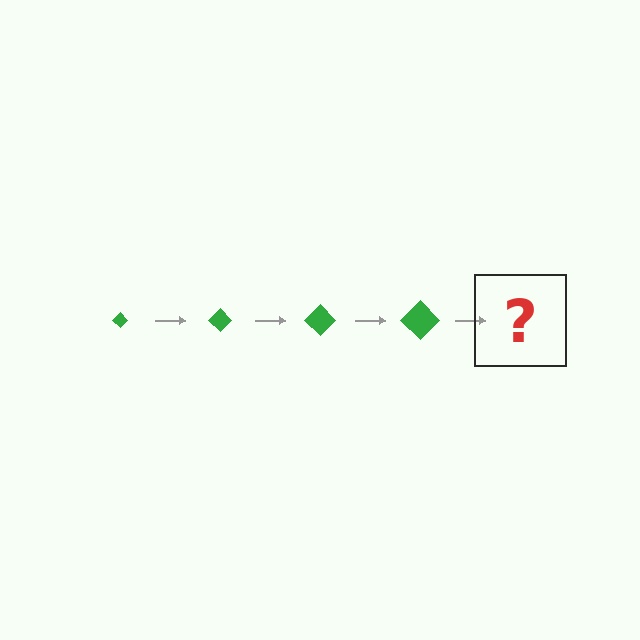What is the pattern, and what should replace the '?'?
The pattern is that the diamond gets progressively larger each step. The '?' should be a green diamond, larger than the previous one.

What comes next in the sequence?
The next element should be a green diamond, larger than the previous one.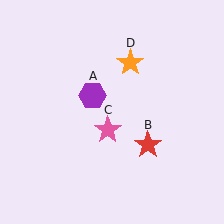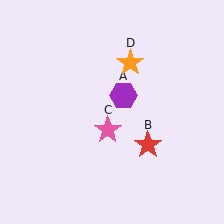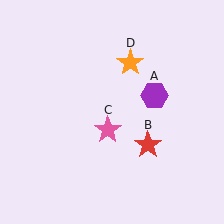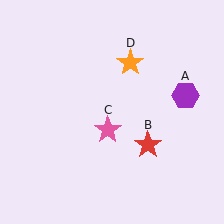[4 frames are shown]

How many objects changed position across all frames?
1 object changed position: purple hexagon (object A).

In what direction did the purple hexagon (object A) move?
The purple hexagon (object A) moved right.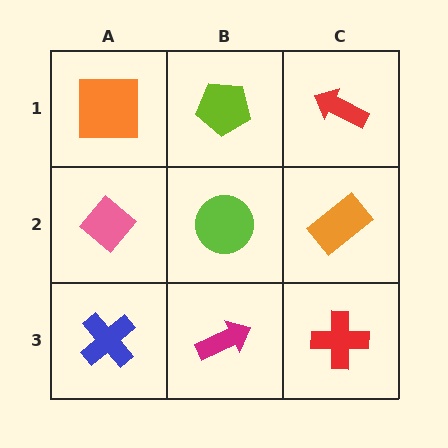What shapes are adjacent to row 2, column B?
A lime pentagon (row 1, column B), a magenta arrow (row 3, column B), a pink diamond (row 2, column A), an orange rectangle (row 2, column C).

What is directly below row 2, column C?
A red cross.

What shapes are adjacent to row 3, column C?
An orange rectangle (row 2, column C), a magenta arrow (row 3, column B).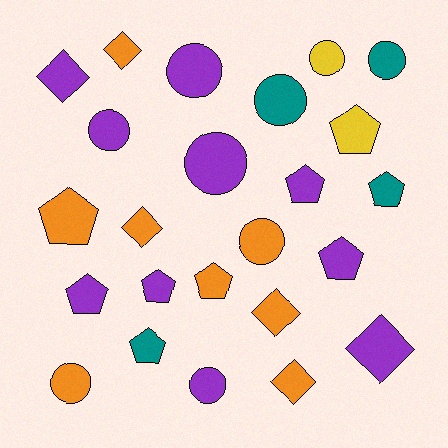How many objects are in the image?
There are 24 objects.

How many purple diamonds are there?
There are 2 purple diamonds.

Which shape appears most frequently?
Circle, with 9 objects.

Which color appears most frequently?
Purple, with 10 objects.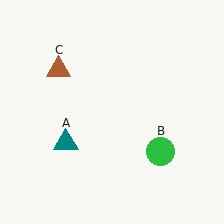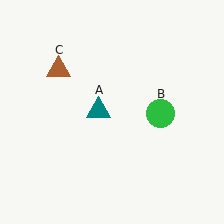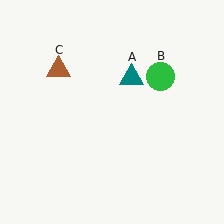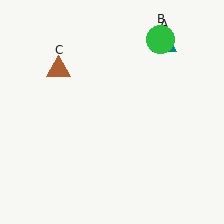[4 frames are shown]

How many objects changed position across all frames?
2 objects changed position: teal triangle (object A), green circle (object B).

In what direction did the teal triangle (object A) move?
The teal triangle (object A) moved up and to the right.